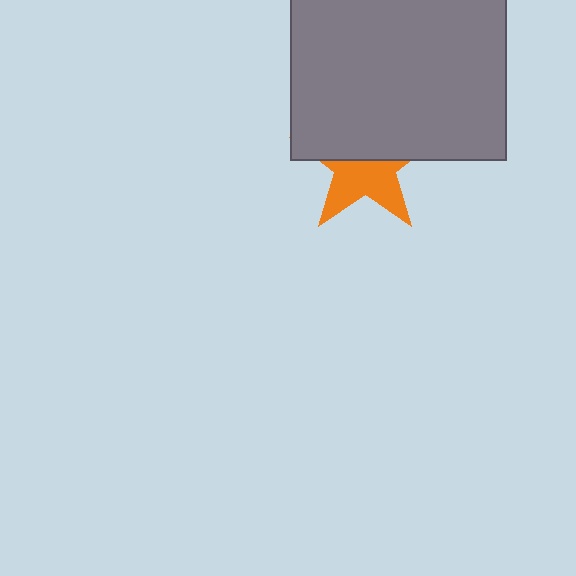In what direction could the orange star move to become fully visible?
The orange star could move down. That would shift it out from behind the gray rectangle entirely.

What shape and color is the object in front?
The object in front is a gray rectangle.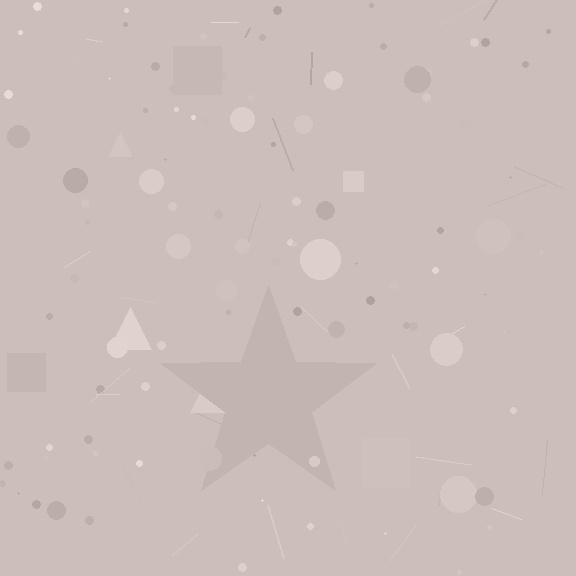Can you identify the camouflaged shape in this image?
The camouflaged shape is a star.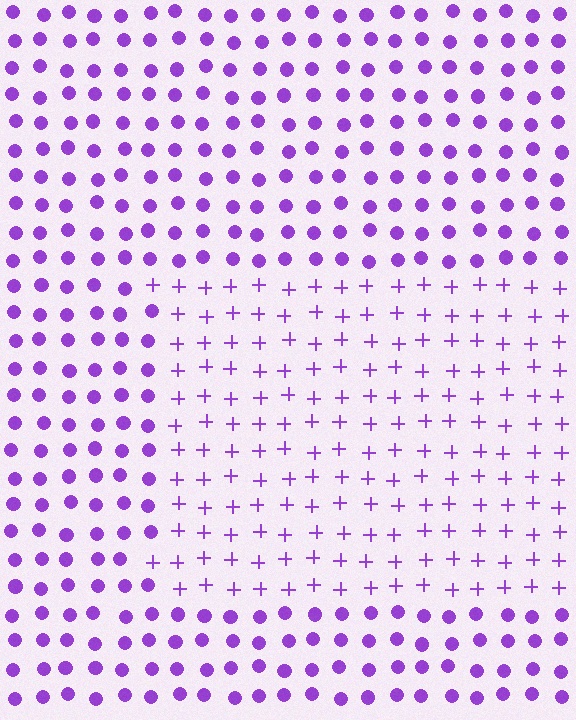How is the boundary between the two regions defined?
The boundary is defined by a change in element shape: plus signs inside vs. circles outside. All elements share the same color and spacing.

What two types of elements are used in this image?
The image uses plus signs inside the rectangle region and circles outside it.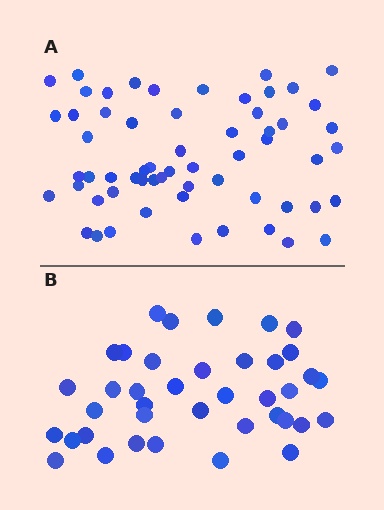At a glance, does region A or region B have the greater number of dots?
Region A (the top region) has more dots.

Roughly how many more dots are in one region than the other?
Region A has approximately 20 more dots than region B.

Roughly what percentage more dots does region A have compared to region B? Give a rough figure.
About 55% more.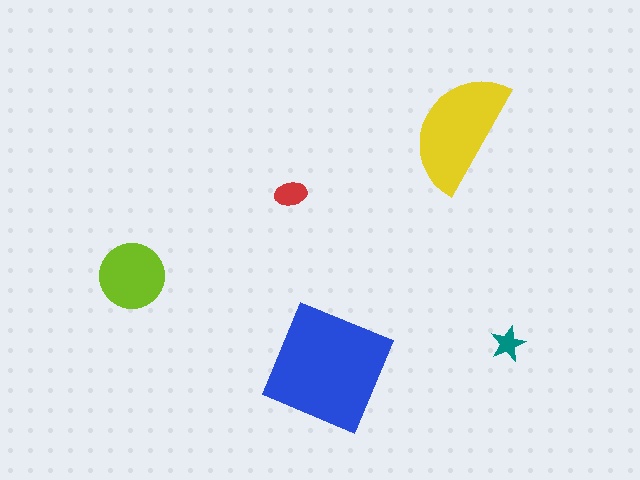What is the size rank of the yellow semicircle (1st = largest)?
2nd.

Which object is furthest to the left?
The lime circle is leftmost.